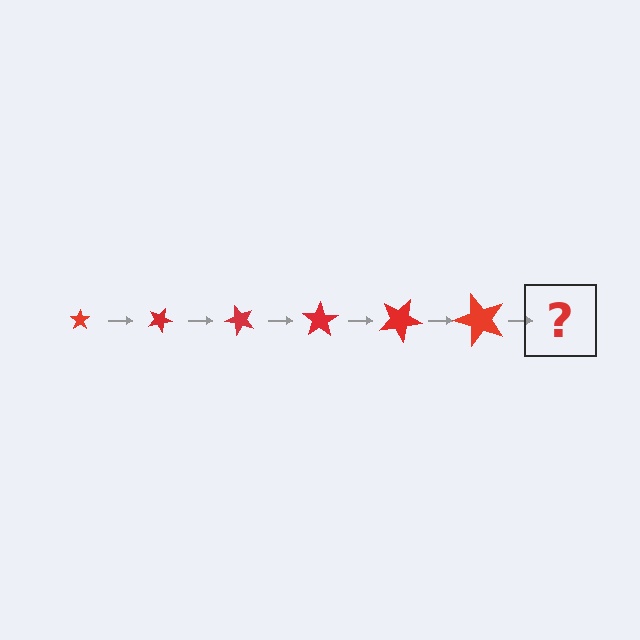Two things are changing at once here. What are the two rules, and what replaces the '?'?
The two rules are that the star grows larger each step and it rotates 25 degrees each step. The '?' should be a star, larger than the previous one and rotated 150 degrees from the start.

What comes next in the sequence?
The next element should be a star, larger than the previous one and rotated 150 degrees from the start.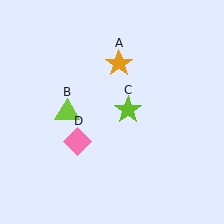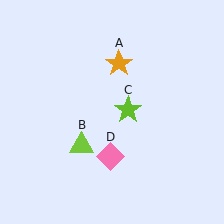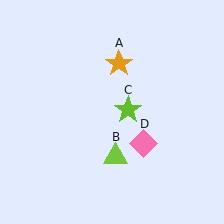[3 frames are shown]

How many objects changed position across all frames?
2 objects changed position: lime triangle (object B), pink diamond (object D).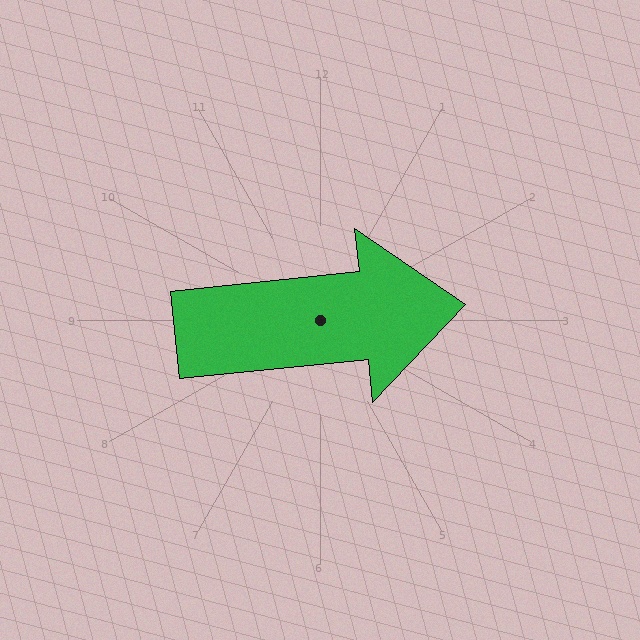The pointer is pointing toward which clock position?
Roughly 3 o'clock.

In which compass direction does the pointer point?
East.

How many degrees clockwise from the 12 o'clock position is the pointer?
Approximately 84 degrees.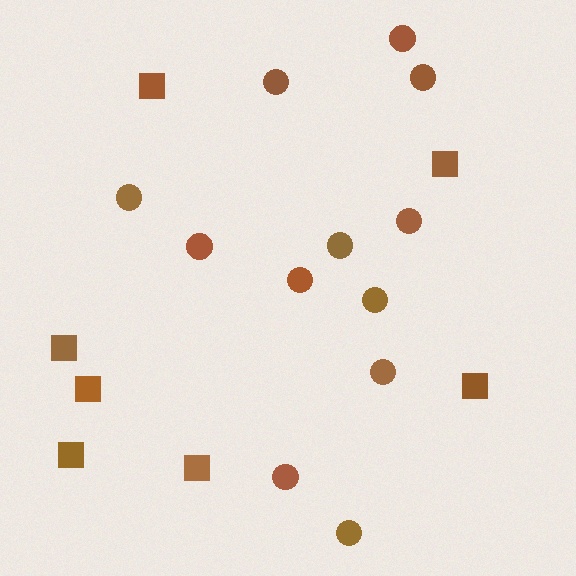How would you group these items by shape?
There are 2 groups: one group of squares (7) and one group of circles (12).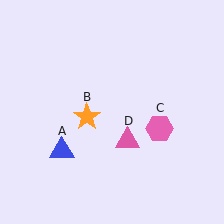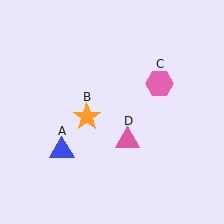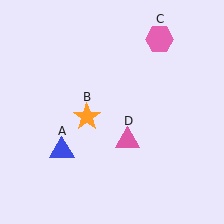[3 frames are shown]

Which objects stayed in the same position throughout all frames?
Blue triangle (object A) and orange star (object B) and pink triangle (object D) remained stationary.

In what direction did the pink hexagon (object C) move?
The pink hexagon (object C) moved up.